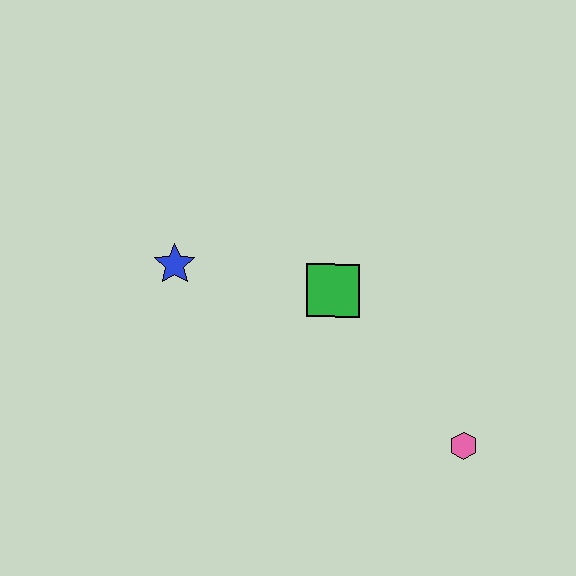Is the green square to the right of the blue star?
Yes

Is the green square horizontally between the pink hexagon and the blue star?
Yes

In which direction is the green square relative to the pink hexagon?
The green square is above the pink hexagon.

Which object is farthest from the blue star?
The pink hexagon is farthest from the blue star.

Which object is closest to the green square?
The blue star is closest to the green square.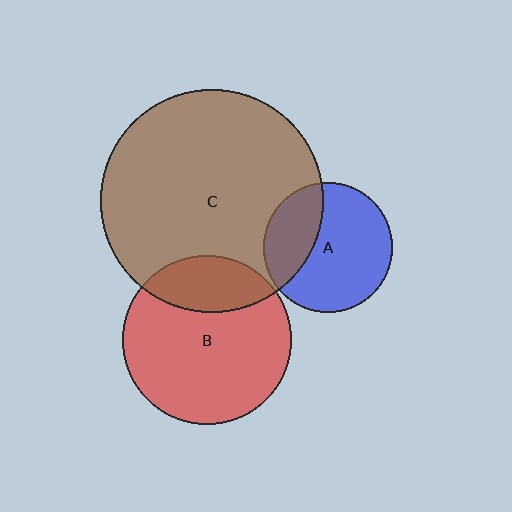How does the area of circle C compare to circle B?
Approximately 1.7 times.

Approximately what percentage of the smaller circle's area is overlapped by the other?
Approximately 25%.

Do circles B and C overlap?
Yes.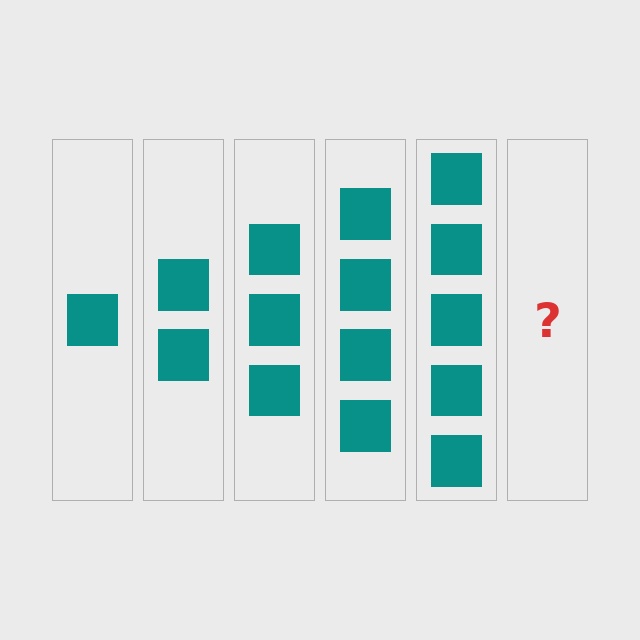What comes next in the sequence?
The next element should be 6 squares.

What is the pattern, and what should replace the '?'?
The pattern is that each step adds one more square. The '?' should be 6 squares.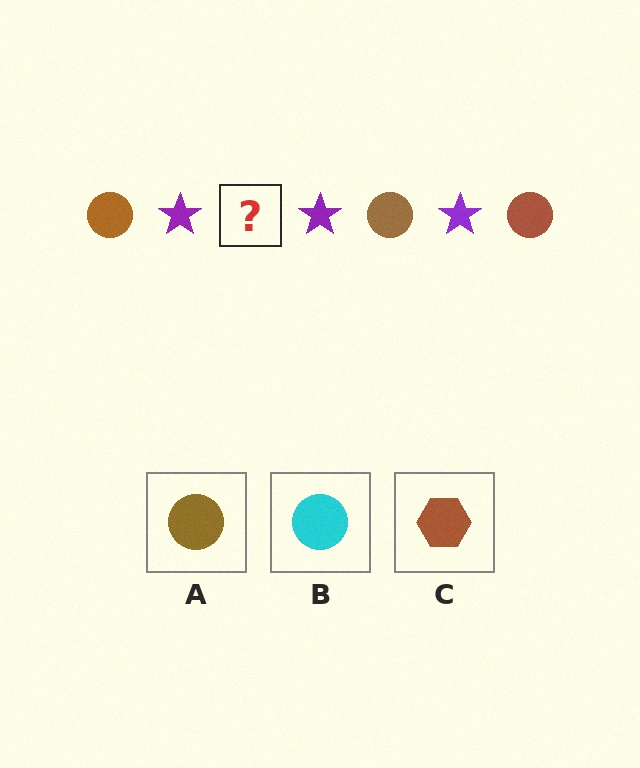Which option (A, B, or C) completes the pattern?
A.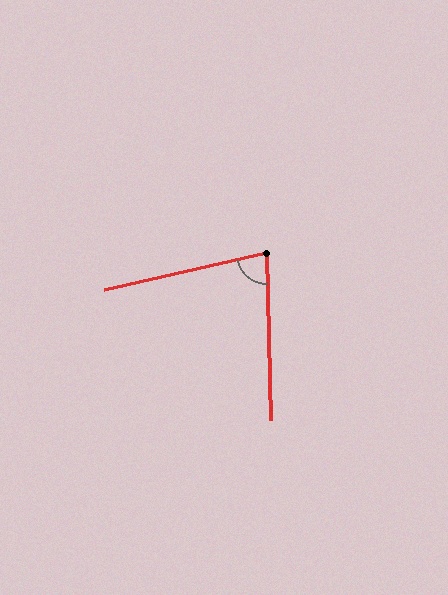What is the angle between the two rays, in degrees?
Approximately 79 degrees.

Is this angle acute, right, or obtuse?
It is acute.